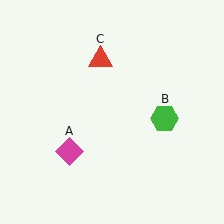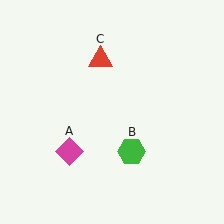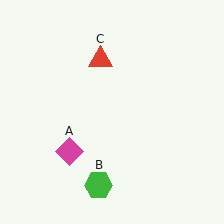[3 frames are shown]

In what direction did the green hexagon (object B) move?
The green hexagon (object B) moved down and to the left.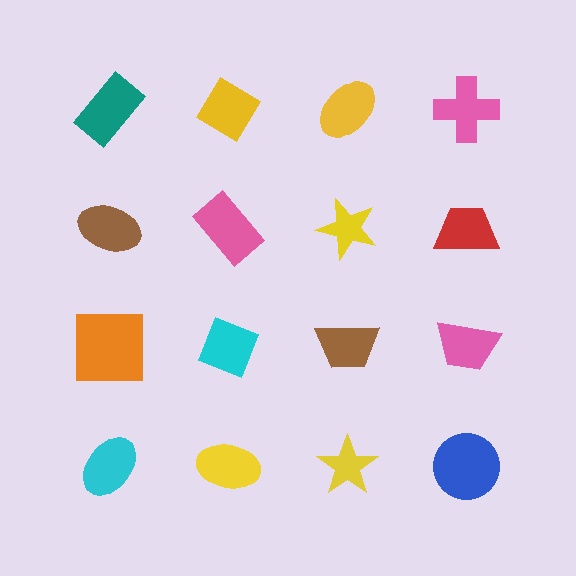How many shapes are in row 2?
4 shapes.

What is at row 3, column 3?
A brown trapezoid.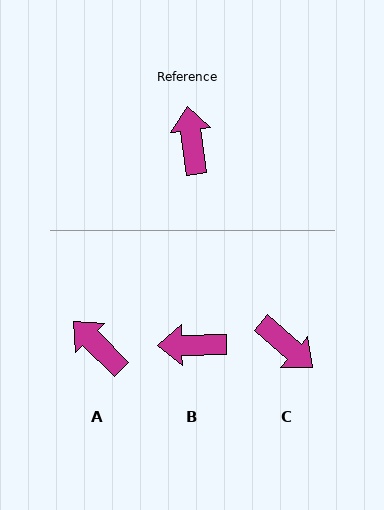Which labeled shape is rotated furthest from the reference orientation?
C, about 140 degrees away.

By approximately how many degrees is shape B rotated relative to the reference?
Approximately 83 degrees counter-clockwise.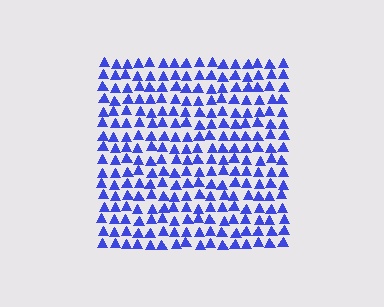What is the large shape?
The large shape is a square.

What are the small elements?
The small elements are triangles.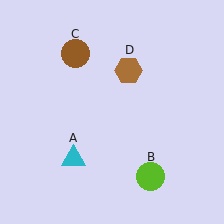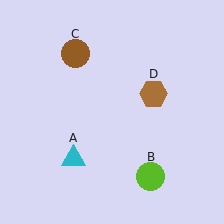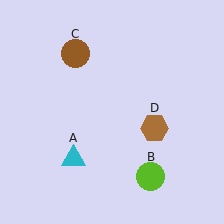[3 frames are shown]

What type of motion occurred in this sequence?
The brown hexagon (object D) rotated clockwise around the center of the scene.